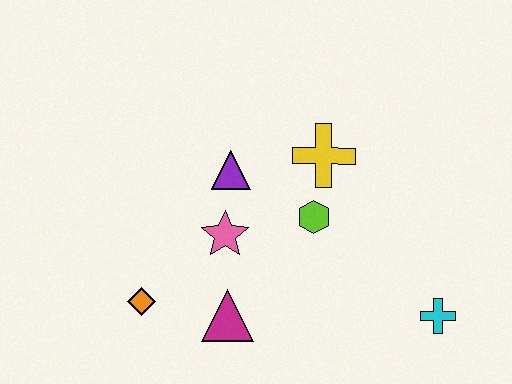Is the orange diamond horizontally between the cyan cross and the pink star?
No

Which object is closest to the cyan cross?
The lime hexagon is closest to the cyan cross.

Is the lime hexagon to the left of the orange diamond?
No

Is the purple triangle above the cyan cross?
Yes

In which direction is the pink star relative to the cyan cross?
The pink star is to the left of the cyan cross.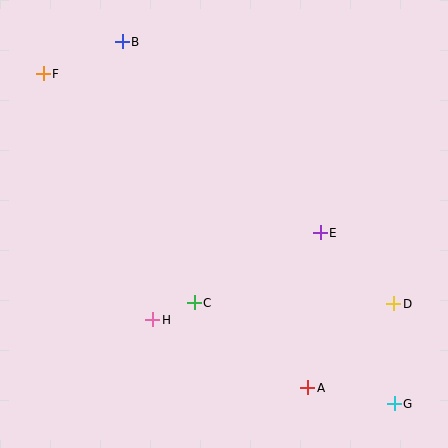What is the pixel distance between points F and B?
The distance between F and B is 85 pixels.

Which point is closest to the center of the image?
Point C at (194, 303) is closest to the center.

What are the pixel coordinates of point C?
Point C is at (194, 303).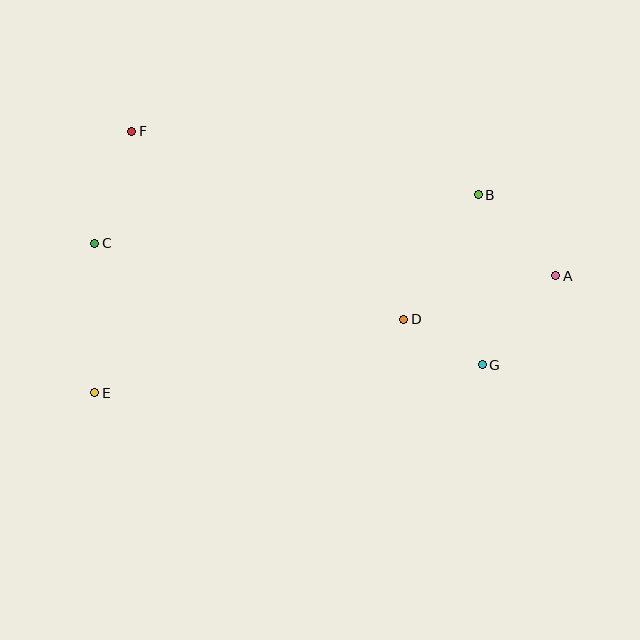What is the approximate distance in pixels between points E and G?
The distance between E and G is approximately 388 pixels.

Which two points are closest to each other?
Points D and G are closest to each other.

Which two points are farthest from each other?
Points A and E are farthest from each other.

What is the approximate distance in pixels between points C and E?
The distance between C and E is approximately 149 pixels.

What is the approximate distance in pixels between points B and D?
The distance between B and D is approximately 145 pixels.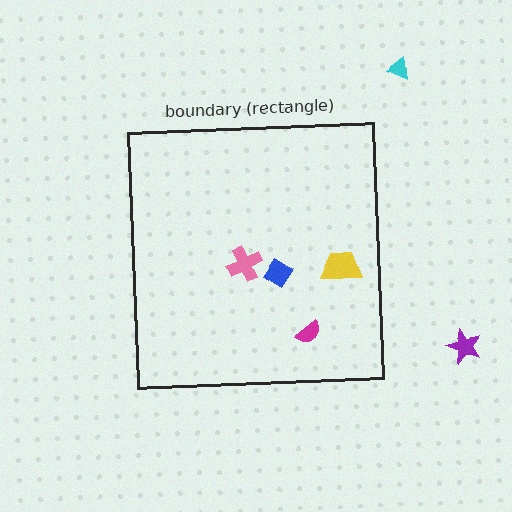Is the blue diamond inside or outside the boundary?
Inside.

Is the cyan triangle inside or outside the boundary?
Outside.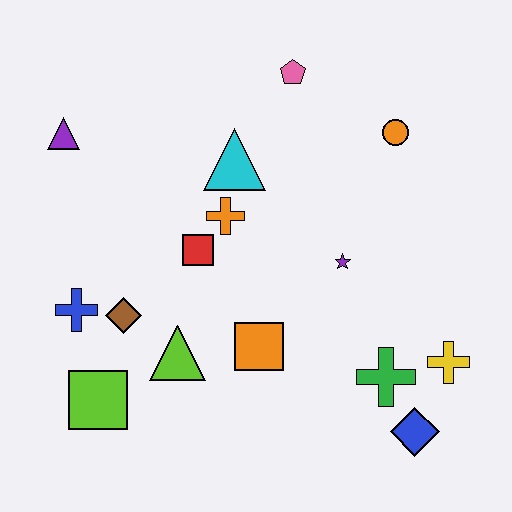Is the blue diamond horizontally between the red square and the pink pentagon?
No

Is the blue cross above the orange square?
Yes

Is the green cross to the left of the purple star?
No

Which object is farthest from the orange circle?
The lime square is farthest from the orange circle.